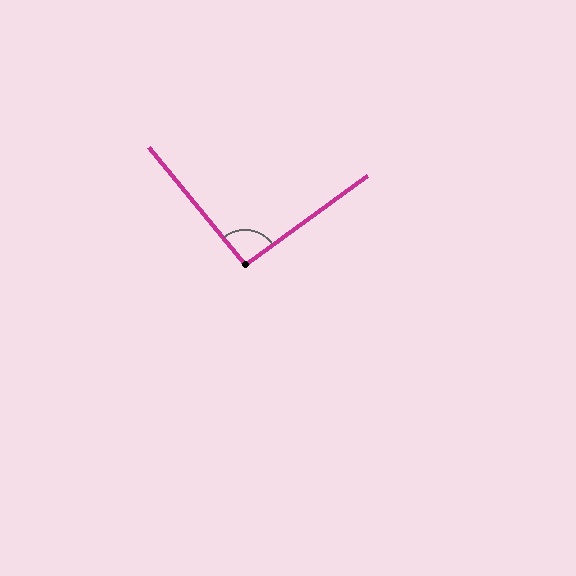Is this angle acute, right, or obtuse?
It is approximately a right angle.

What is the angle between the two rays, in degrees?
Approximately 93 degrees.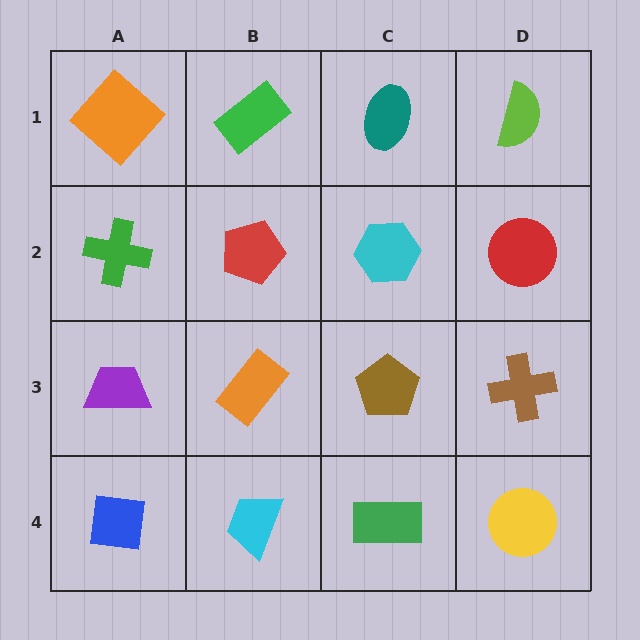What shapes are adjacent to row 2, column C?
A teal ellipse (row 1, column C), a brown pentagon (row 3, column C), a red pentagon (row 2, column B), a red circle (row 2, column D).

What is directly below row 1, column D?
A red circle.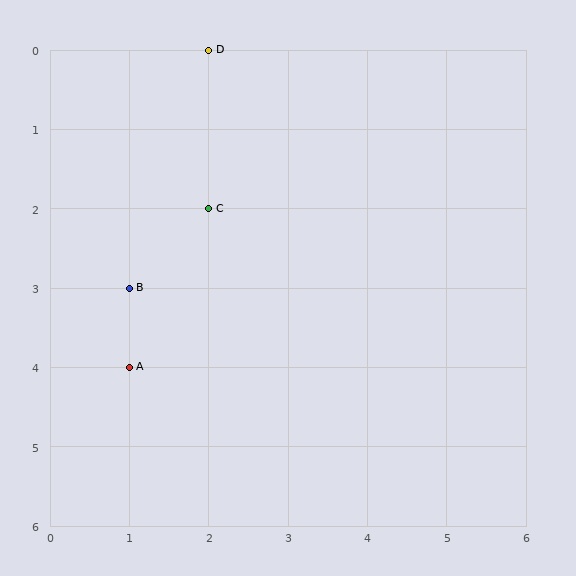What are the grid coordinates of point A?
Point A is at grid coordinates (1, 4).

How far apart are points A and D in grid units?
Points A and D are 1 column and 4 rows apart (about 4.1 grid units diagonally).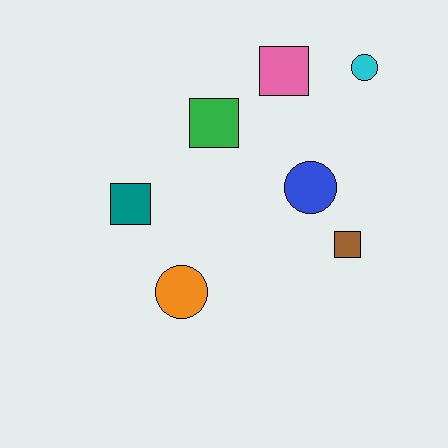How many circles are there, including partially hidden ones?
There are 3 circles.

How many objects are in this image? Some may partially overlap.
There are 7 objects.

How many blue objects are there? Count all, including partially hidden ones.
There is 1 blue object.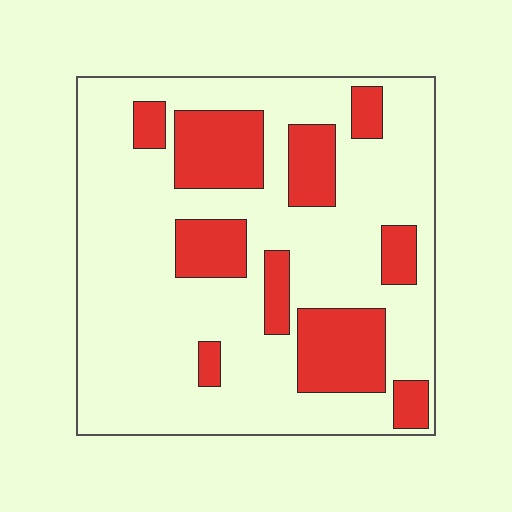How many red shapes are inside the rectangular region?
10.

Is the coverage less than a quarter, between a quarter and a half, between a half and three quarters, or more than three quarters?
Between a quarter and a half.